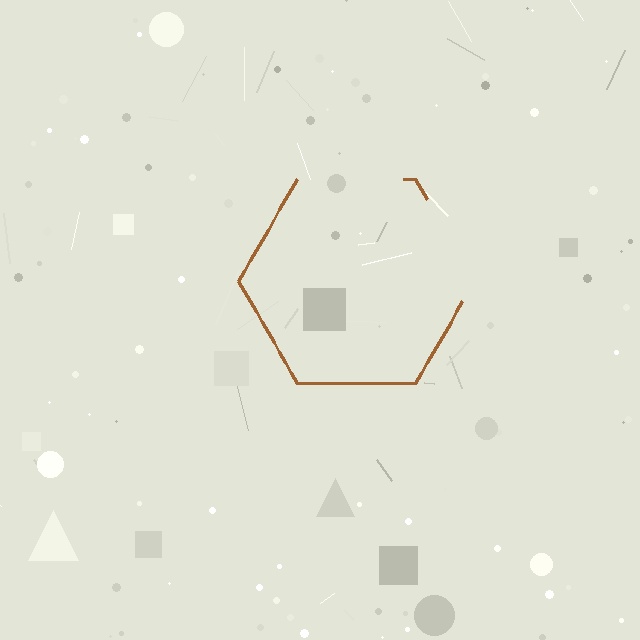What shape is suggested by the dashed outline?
The dashed outline suggests a hexagon.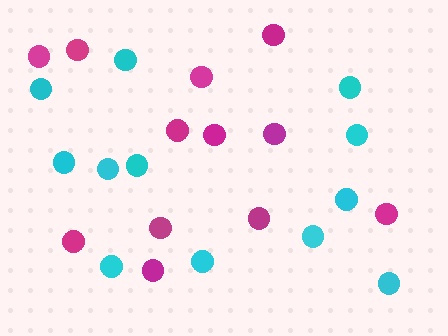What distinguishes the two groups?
There are 2 groups: one group of cyan circles (12) and one group of magenta circles (12).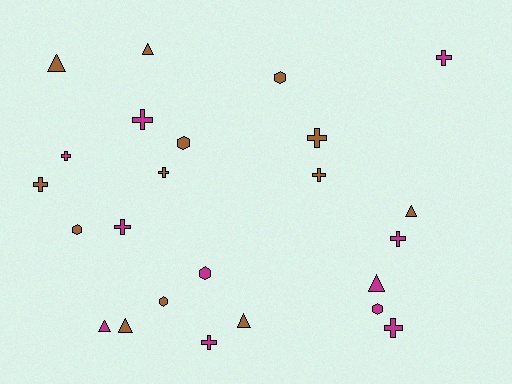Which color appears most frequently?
Brown, with 13 objects.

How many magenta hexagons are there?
There are 2 magenta hexagons.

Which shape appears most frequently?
Cross, with 11 objects.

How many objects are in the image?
There are 24 objects.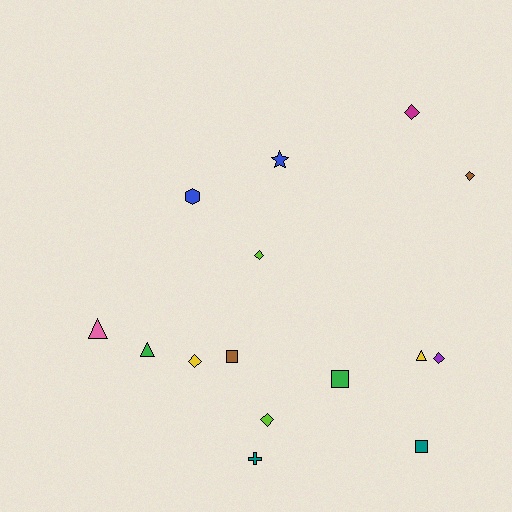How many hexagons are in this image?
There is 1 hexagon.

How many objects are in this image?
There are 15 objects.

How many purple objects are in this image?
There is 1 purple object.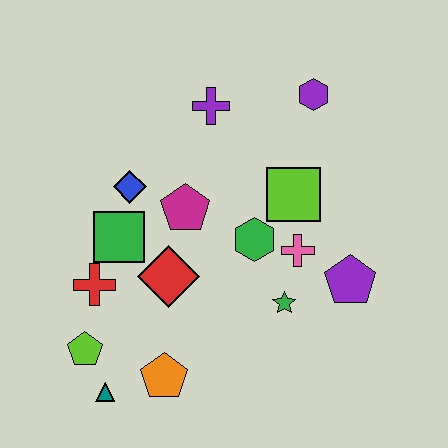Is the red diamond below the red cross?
No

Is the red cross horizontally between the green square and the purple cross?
No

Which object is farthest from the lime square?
The teal triangle is farthest from the lime square.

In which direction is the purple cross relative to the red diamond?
The purple cross is above the red diamond.